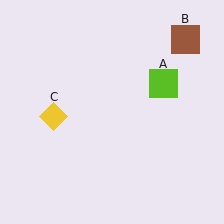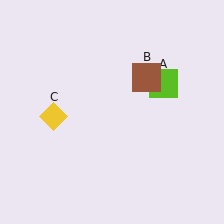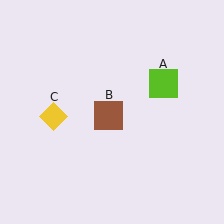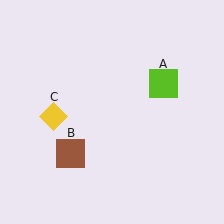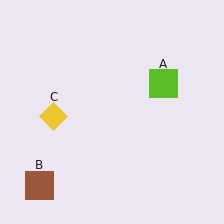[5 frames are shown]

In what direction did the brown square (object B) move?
The brown square (object B) moved down and to the left.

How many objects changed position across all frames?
1 object changed position: brown square (object B).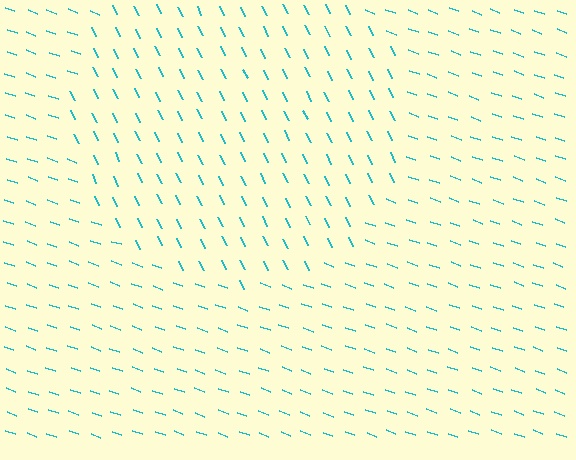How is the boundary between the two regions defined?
The boundary is defined purely by a change in line orientation (approximately 45 degrees difference). All lines are the same color and thickness.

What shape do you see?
I see a circle.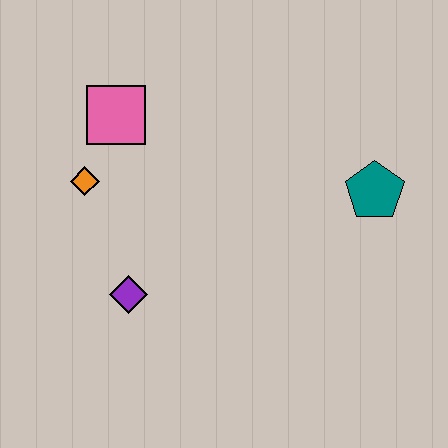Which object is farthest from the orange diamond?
The teal pentagon is farthest from the orange diamond.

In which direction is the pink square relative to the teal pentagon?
The pink square is to the left of the teal pentagon.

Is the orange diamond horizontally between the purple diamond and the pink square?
No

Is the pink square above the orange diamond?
Yes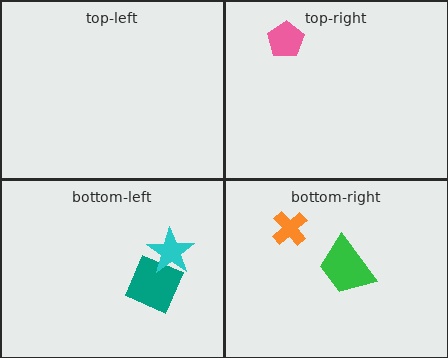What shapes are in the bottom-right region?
The orange cross, the green trapezoid.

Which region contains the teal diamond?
The bottom-left region.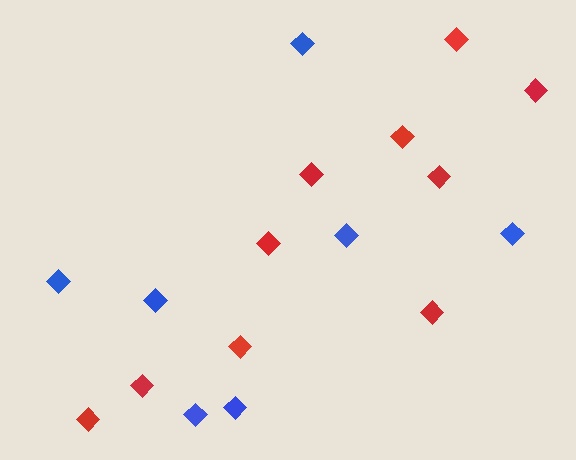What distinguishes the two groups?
There are 2 groups: one group of blue diamonds (7) and one group of red diamonds (10).